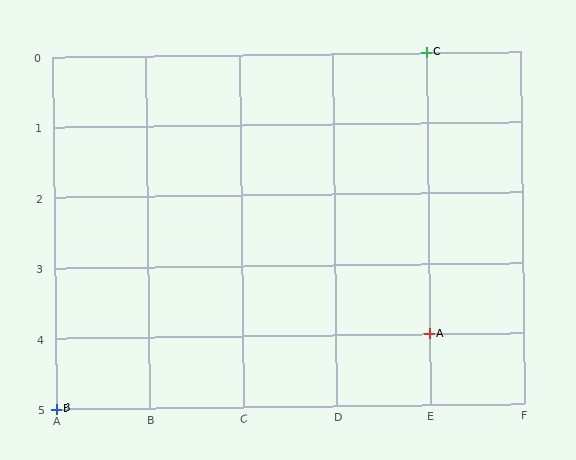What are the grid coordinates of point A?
Point A is at grid coordinates (E, 4).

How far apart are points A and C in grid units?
Points A and C are 4 rows apart.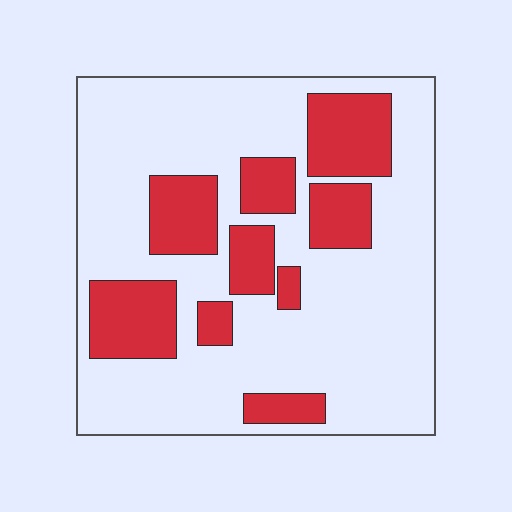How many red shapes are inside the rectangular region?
9.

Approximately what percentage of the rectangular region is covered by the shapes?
Approximately 25%.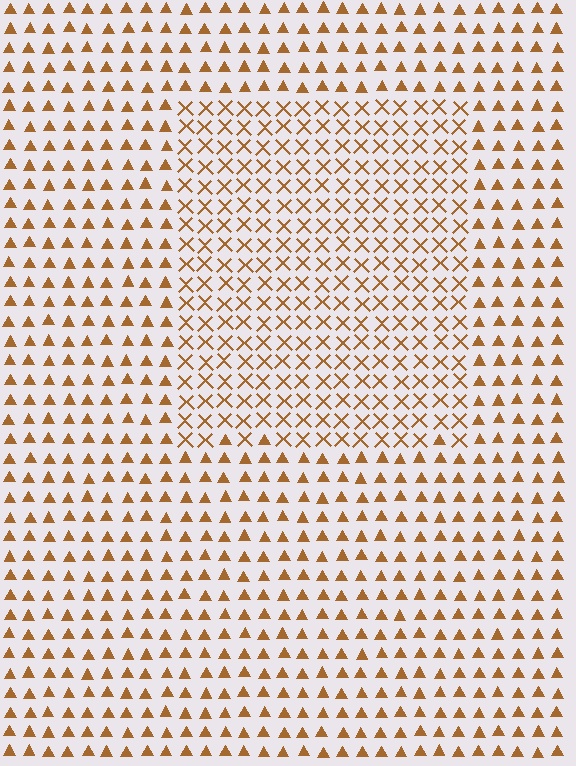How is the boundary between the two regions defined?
The boundary is defined by a change in element shape: X marks inside vs. triangles outside. All elements share the same color and spacing.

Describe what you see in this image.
The image is filled with small brown elements arranged in a uniform grid. A rectangle-shaped region contains X marks, while the surrounding area contains triangles. The boundary is defined purely by the change in element shape.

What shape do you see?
I see a rectangle.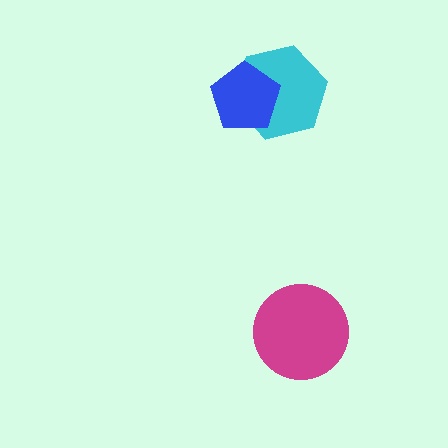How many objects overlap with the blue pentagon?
1 object overlaps with the blue pentagon.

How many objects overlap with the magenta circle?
0 objects overlap with the magenta circle.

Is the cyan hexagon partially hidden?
Yes, it is partially covered by another shape.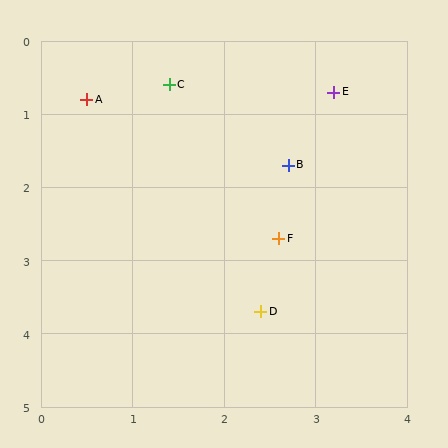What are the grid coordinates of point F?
Point F is at approximately (2.6, 2.7).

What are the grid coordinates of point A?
Point A is at approximately (0.5, 0.8).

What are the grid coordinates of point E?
Point E is at approximately (3.2, 0.7).